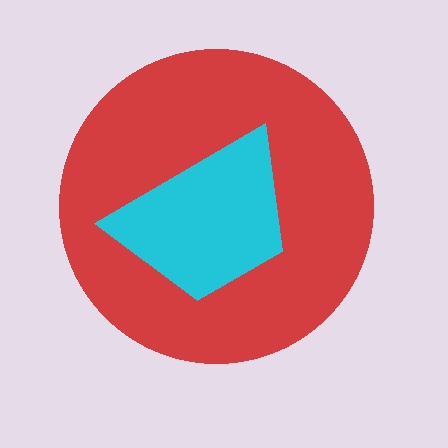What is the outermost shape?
The red circle.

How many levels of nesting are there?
2.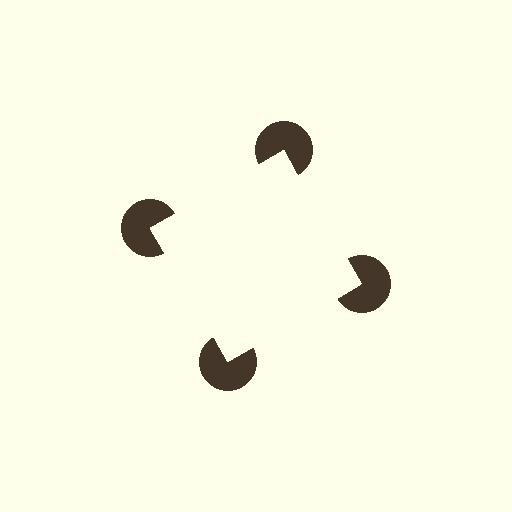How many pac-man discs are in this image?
There are 4 — one at each vertex of the illusory square.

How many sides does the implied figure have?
4 sides.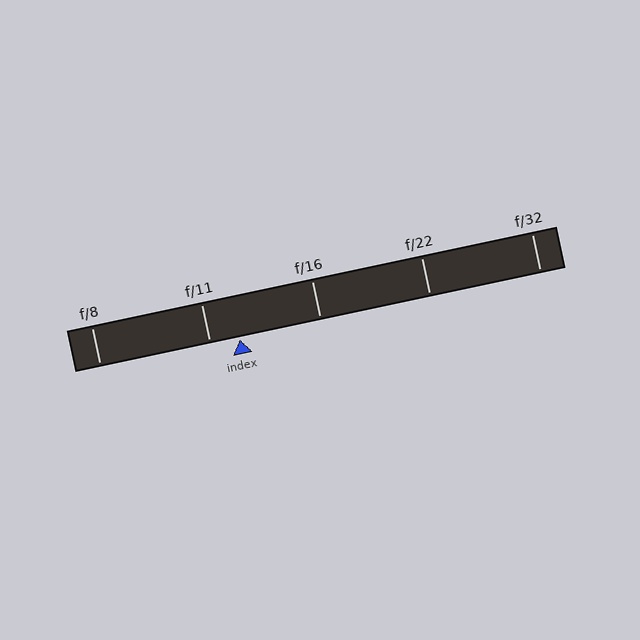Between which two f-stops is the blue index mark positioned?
The index mark is between f/11 and f/16.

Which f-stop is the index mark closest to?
The index mark is closest to f/11.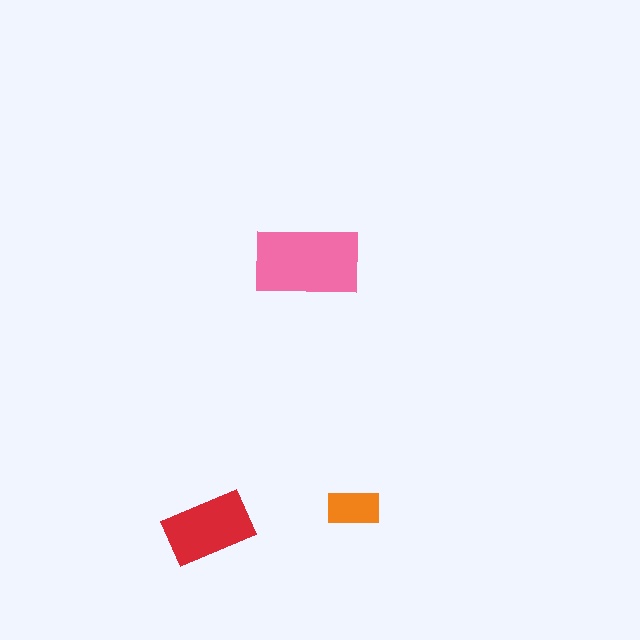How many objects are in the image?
There are 3 objects in the image.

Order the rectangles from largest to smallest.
the pink one, the red one, the orange one.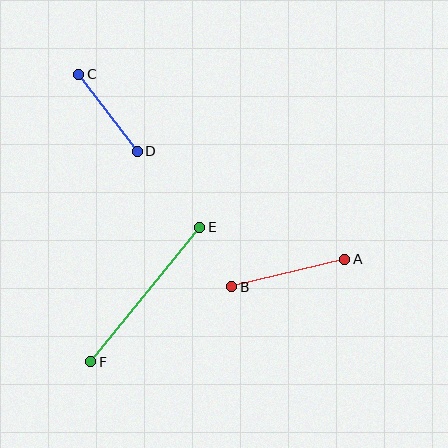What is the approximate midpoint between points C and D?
The midpoint is at approximately (108, 113) pixels.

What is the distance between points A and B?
The distance is approximately 117 pixels.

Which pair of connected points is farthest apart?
Points E and F are farthest apart.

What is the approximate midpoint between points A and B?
The midpoint is at approximately (288, 273) pixels.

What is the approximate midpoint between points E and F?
The midpoint is at approximately (145, 294) pixels.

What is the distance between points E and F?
The distance is approximately 173 pixels.